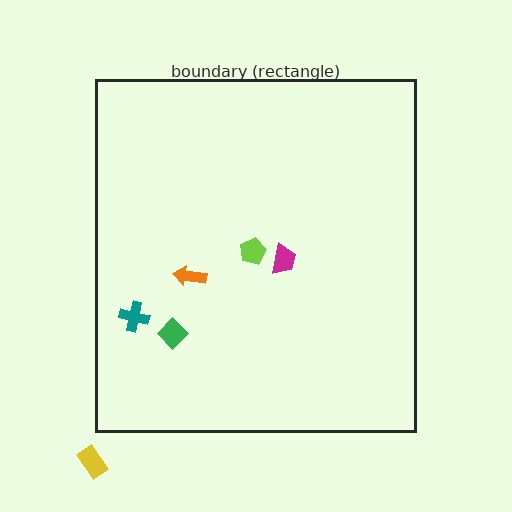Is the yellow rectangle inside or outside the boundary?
Outside.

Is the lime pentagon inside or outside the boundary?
Inside.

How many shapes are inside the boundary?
5 inside, 1 outside.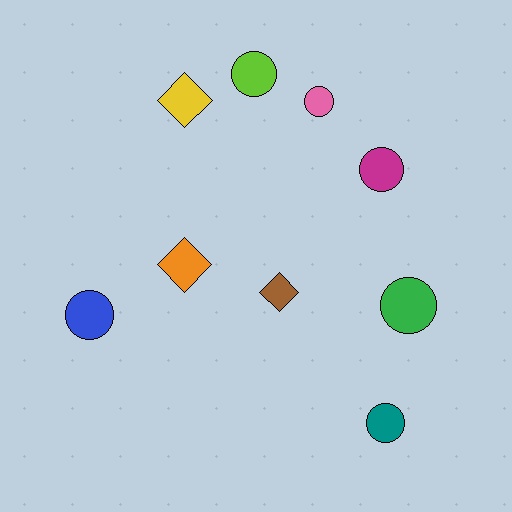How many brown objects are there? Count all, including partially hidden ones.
There is 1 brown object.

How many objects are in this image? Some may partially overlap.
There are 9 objects.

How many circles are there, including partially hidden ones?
There are 6 circles.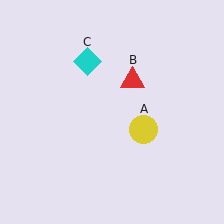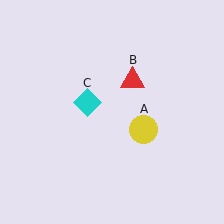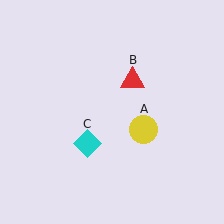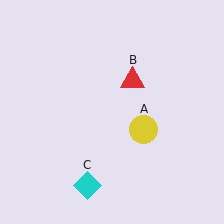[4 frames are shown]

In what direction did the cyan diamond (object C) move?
The cyan diamond (object C) moved down.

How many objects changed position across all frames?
1 object changed position: cyan diamond (object C).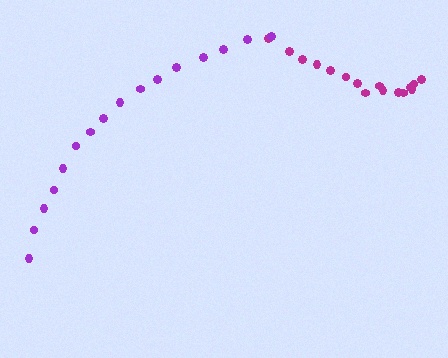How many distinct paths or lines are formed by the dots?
There are 2 distinct paths.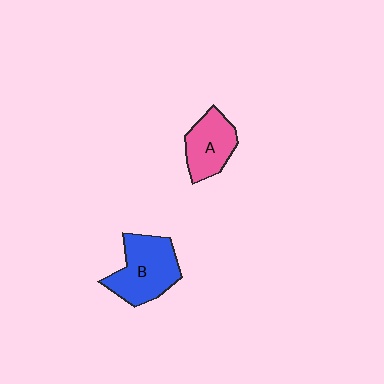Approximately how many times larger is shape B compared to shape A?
Approximately 1.4 times.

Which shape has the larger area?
Shape B (blue).